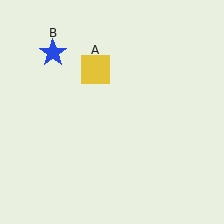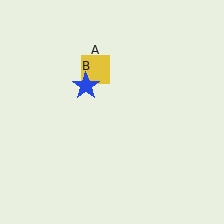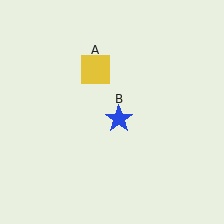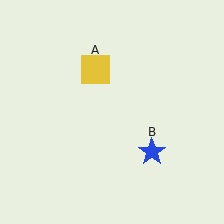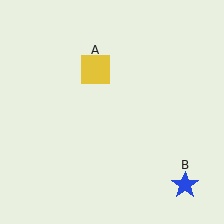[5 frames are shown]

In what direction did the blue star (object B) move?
The blue star (object B) moved down and to the right.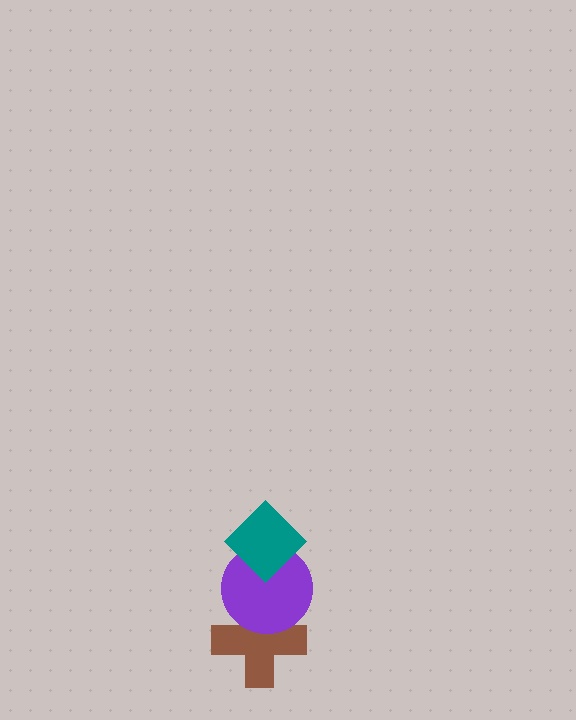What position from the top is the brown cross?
The brown cross is 3rd from the top.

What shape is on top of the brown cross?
The purple circle is on top of the brown cross.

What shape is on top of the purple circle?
The teal diamond is on top of the purple circle.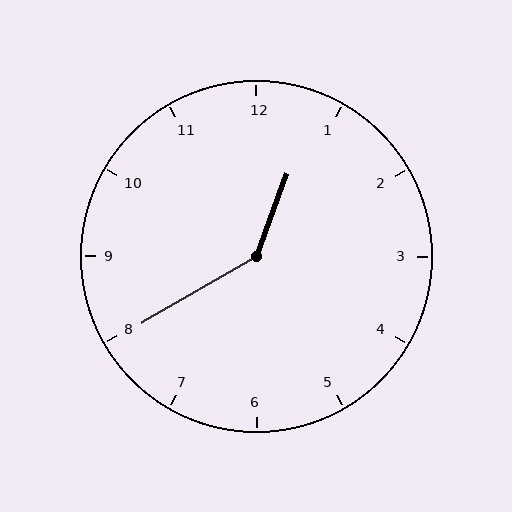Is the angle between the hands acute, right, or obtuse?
It is obtuse.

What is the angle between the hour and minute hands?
Approximately 140 degrees.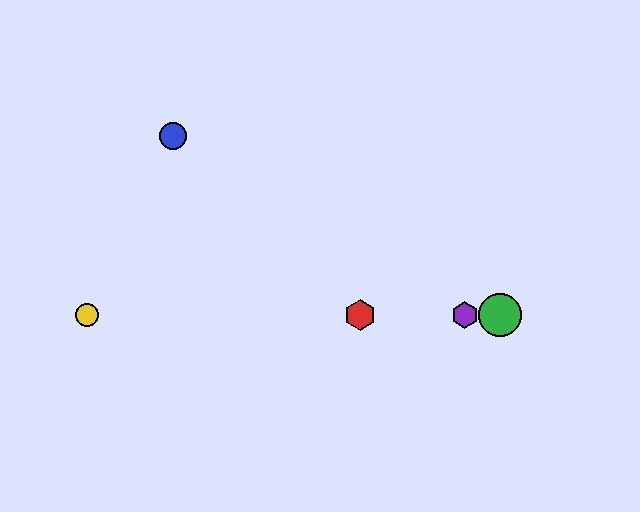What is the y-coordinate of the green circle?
The green circle is at y≈315.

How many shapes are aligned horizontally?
4 shapes (the red hexagon, the green circle, the yellow circle, the purple hexagon) are aligned horizontally.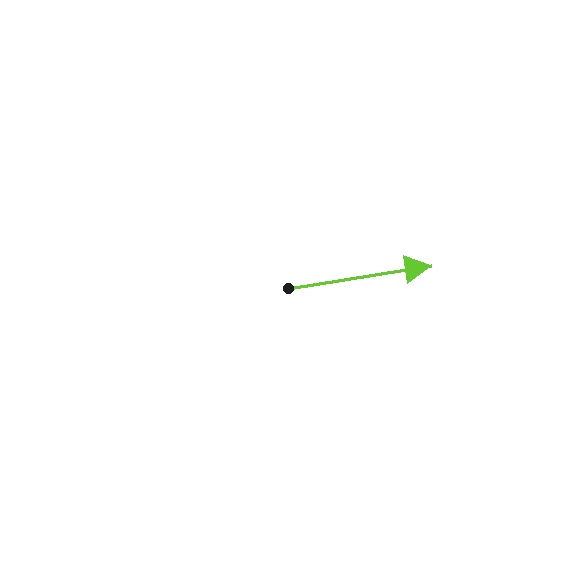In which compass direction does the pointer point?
East.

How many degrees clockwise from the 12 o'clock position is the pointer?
Approximately 81 degrees.